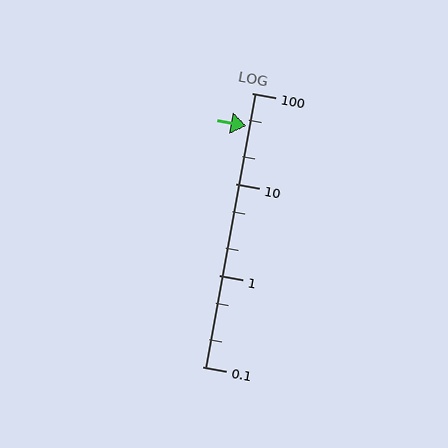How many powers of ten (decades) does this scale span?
The scale spans 3 decades, from 0.1 to 100.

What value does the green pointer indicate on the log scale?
The pointer indicates approximately 43.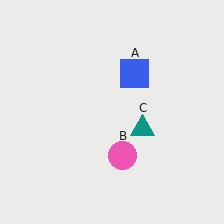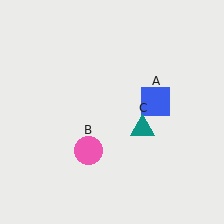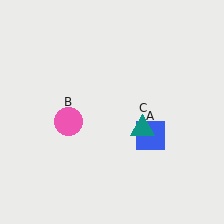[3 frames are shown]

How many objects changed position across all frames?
2 objects changed position: blue square (object A), pink circle (object B).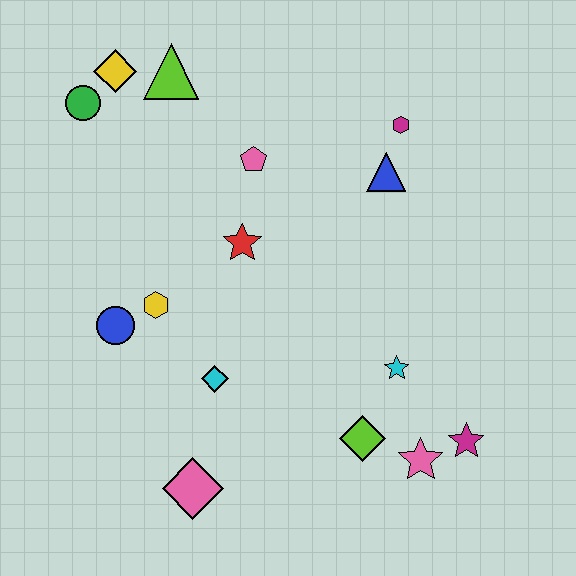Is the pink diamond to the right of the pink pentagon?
No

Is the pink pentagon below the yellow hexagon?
No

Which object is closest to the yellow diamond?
The green circle is closest to the yellow diamond.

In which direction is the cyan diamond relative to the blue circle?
The cyan diamond is to the right of the blue circle.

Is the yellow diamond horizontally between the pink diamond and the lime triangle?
No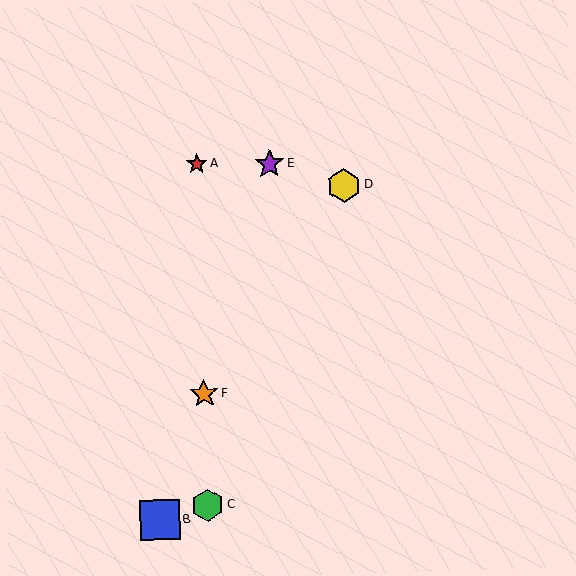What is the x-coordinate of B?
Object B is at x≈160.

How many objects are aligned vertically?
3 objects (A, C, F) are aligned vertically.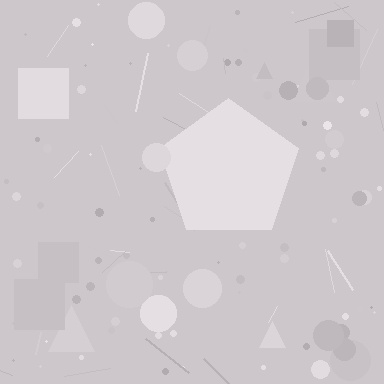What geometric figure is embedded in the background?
A pentagon is embedded in the background.